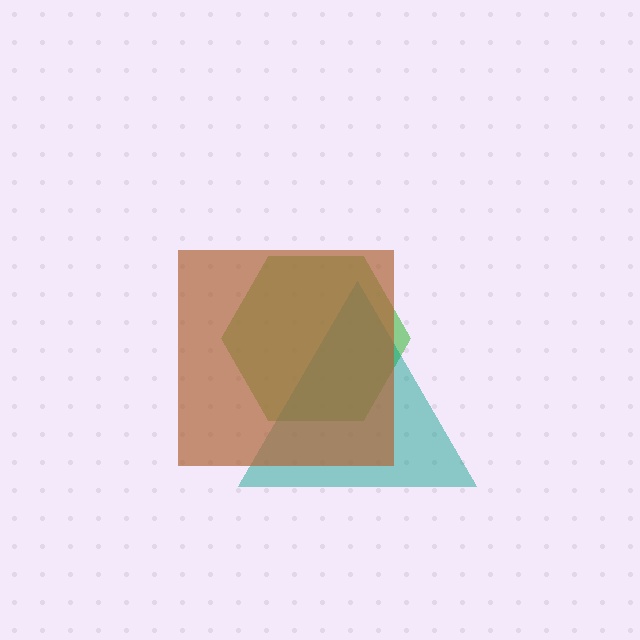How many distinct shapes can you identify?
There are 3 distinct shapes: a green hexagon, a teal triangle, a brown square.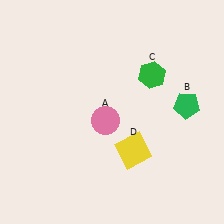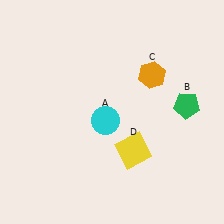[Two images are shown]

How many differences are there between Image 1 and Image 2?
There are 2 differences between the two images.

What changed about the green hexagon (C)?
In Image 1, C is green. In Image 2, it changed to orange.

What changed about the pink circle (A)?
In Image 1, A is pink. In Image 2, it changed to cyan.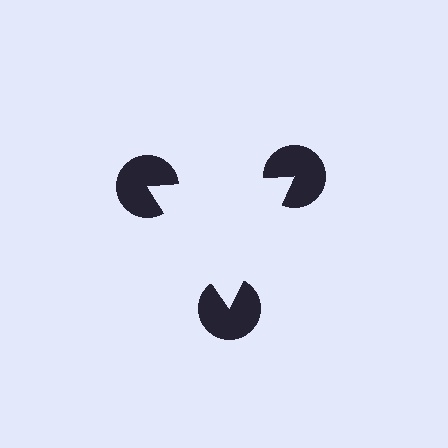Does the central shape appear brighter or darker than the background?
It typically appears slightly brighter than the background, even though no actual brightness change is drawn.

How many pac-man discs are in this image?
There are 3 — one at each vertex of the illusory triangle.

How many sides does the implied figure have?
3 sides.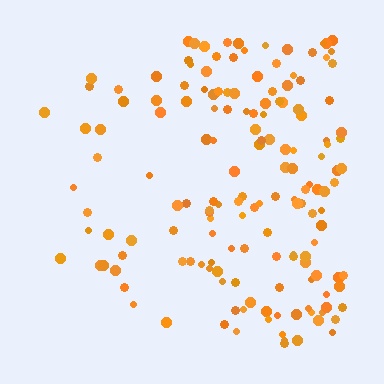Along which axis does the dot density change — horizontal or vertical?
Horizontal.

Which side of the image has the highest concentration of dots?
The right.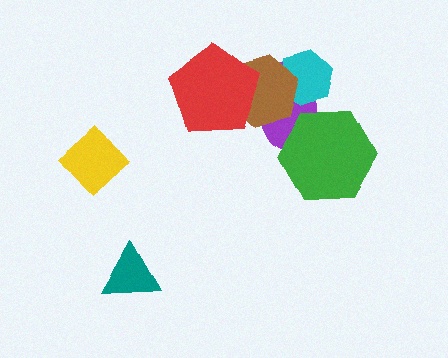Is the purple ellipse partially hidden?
Yes, it is partially covered by another shape.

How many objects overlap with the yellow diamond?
0 objects overlap with the yellow diamond.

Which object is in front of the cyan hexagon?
The brown hexagon is in front of the cyan hexagon.